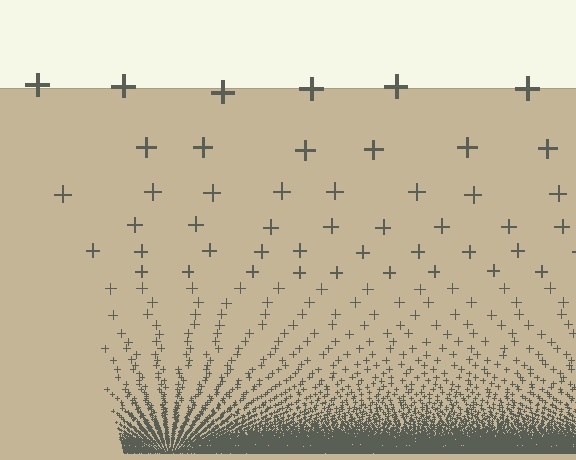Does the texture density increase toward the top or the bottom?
Density increases toward the bottom.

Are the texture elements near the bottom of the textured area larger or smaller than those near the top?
Smaller. The gradient is inverted — elements near the bottom are smaller and denser.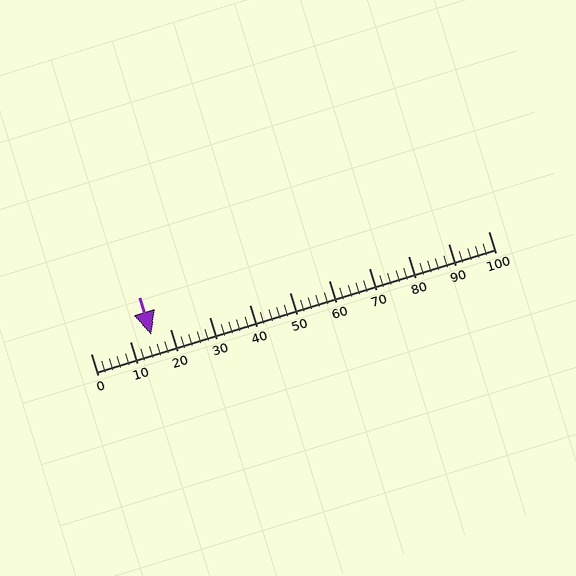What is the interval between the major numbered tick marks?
The major tick marks are spaced 10 units apart.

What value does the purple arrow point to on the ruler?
The purple arrow points to approximately 15.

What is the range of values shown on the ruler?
The ruler shows values from 0 to 100.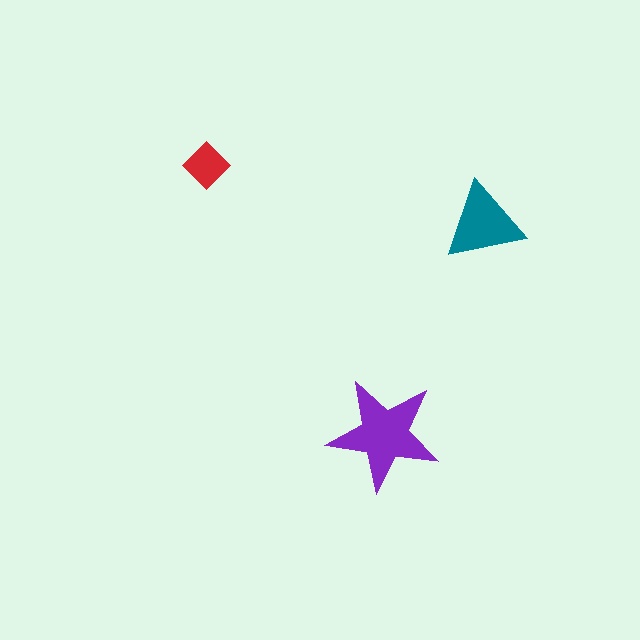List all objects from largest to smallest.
The purple star, the teal triangle, the red diamond.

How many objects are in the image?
There are 3 objects in the image.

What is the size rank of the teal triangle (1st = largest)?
2nd.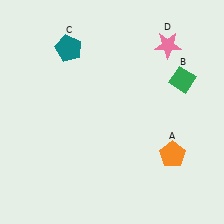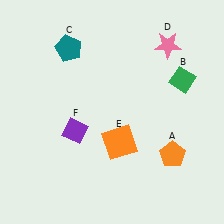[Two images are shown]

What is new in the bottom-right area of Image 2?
An orange square (E) was added in the bottom-right area of Image 2.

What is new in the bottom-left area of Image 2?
A purple diamond (F) was added in the bottom-left area of Image 2.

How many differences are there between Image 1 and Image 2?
There are 2 differences between the two images.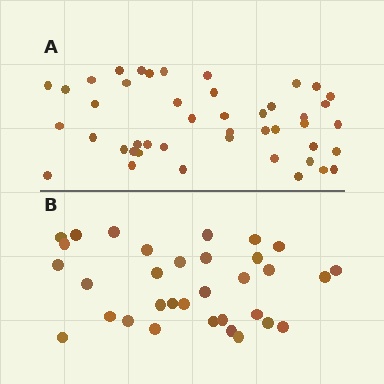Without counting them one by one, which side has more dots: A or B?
Region A (the top region) has more dots.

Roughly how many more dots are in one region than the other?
Region A has roughly 12 or so more dots than region B.